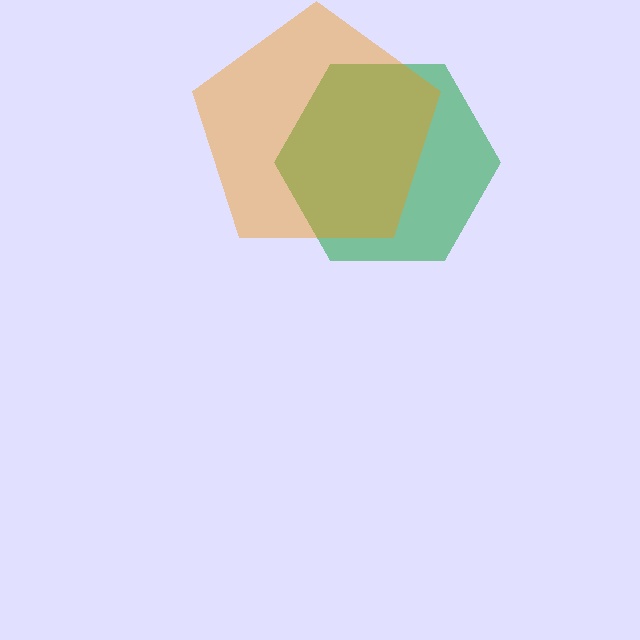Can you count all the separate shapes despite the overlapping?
Yes, there are 2 separate shapes.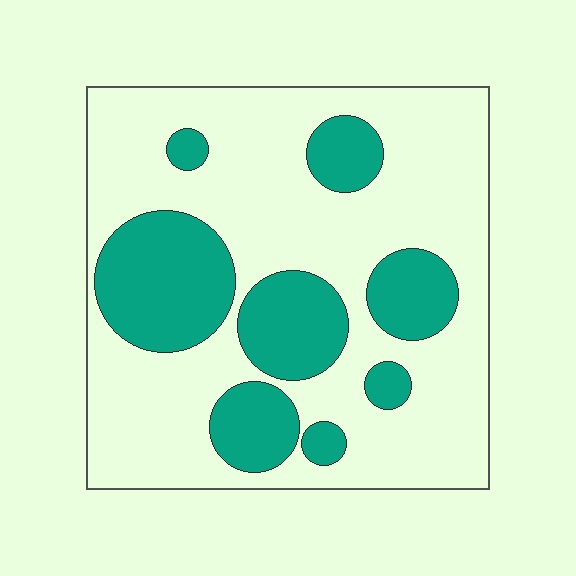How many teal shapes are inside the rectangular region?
8.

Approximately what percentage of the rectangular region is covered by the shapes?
Approximately 30%.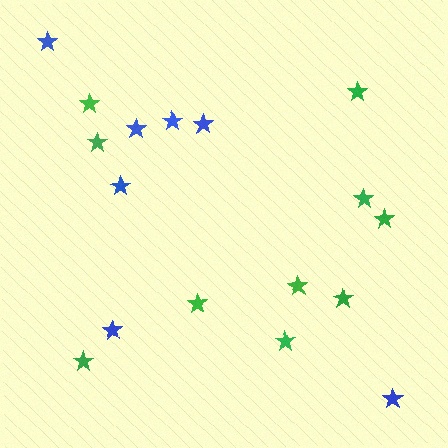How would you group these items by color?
There are 2 groups: one group of green stars (10) and one group of blue stars (7).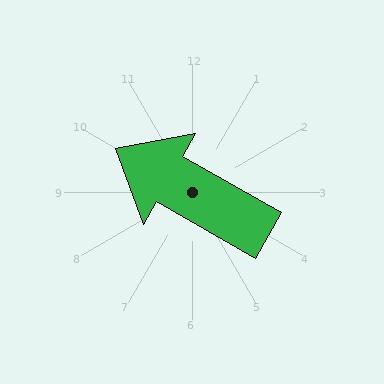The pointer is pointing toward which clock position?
Roughly 10 o'clock.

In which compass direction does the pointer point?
Northwest.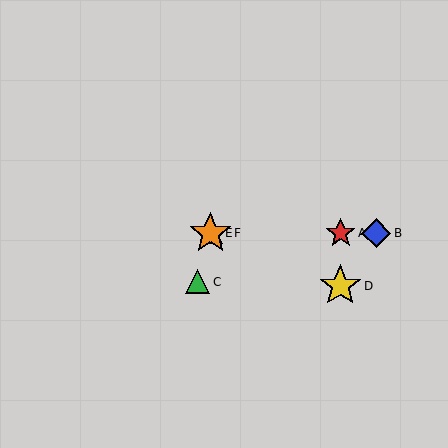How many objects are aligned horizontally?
4 objects (A, B, E, F) are aligned horizontally.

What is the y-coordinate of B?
Object B is at y≈233.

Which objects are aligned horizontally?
Objects A, B, E, F are aligned horizontally.